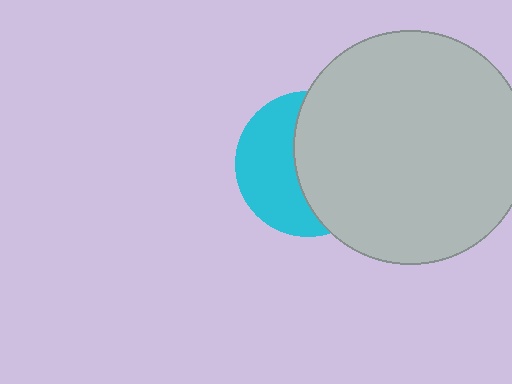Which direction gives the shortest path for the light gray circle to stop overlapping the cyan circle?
Moving right gives the shortest separation.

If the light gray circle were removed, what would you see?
You would see the complete cyan circle.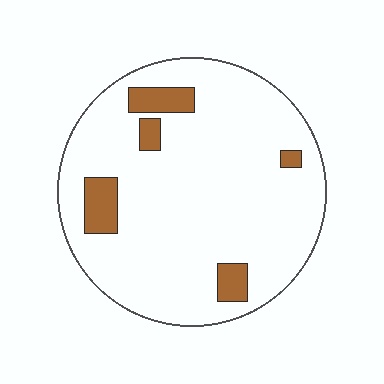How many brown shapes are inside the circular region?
5.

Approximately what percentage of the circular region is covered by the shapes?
Approximately 10%.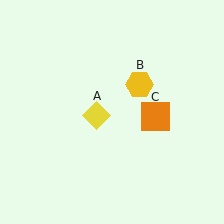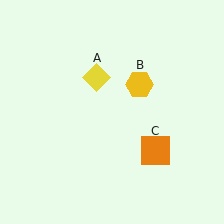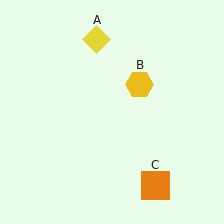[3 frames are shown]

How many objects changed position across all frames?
2 objects changed position: yellow diamond (object A), orange square (object C).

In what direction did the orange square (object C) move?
The orange square (object C) moved down.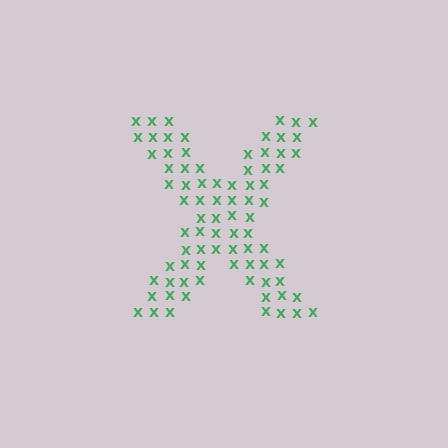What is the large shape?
The large shape is the letter X.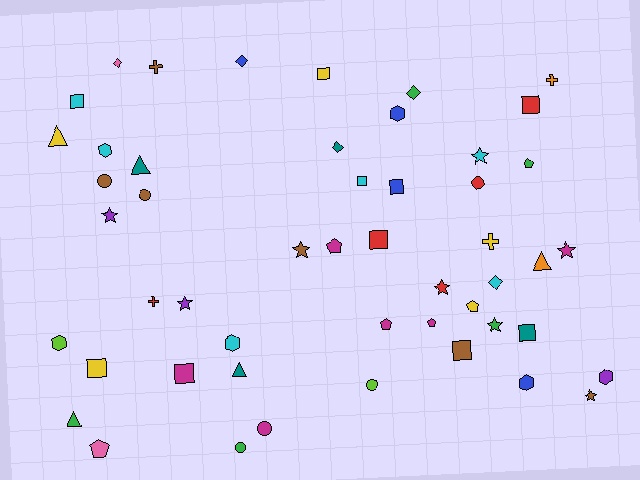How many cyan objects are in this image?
There are 6 cyan objects.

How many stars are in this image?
There are 8 stars.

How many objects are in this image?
There are 50 objects.